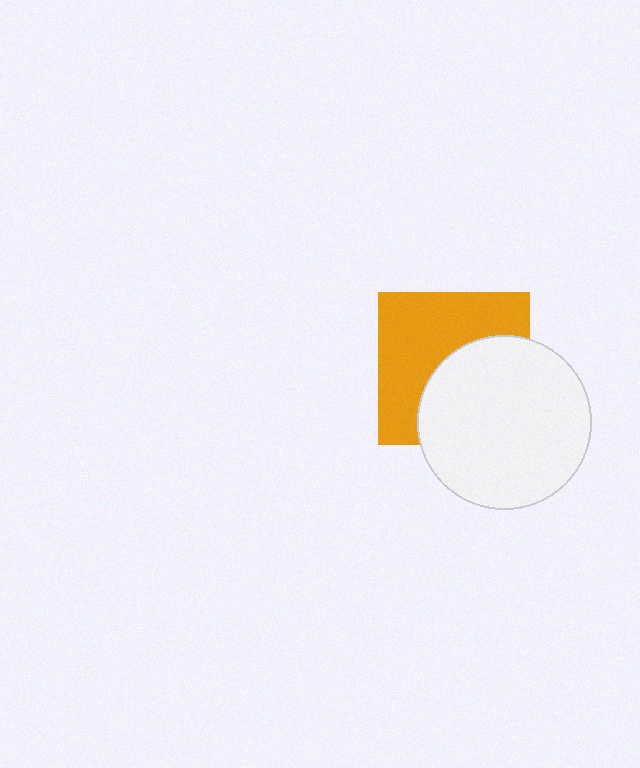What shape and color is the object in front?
The object in front is a white circle.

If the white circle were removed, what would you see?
You would see the complete orange square.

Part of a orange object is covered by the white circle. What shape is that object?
It is a square.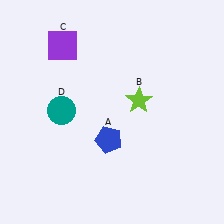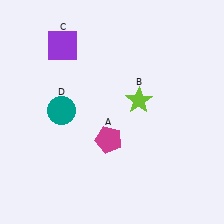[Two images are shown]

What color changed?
The pentagon (A) changed from blue in Image 1 to magenta in Image 2.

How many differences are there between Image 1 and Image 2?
There is 1 difference between the two images.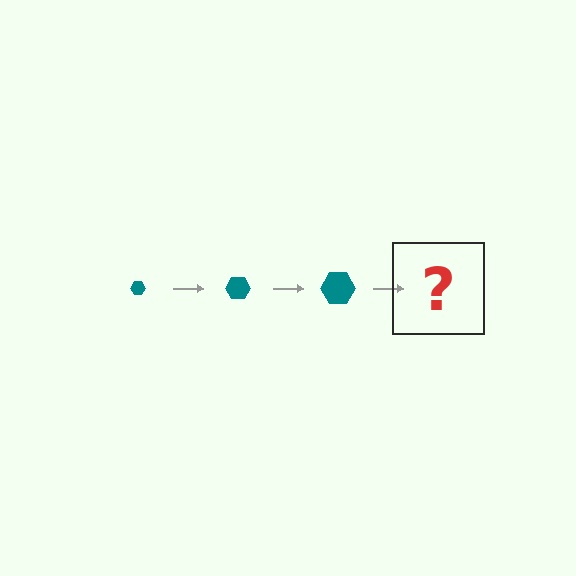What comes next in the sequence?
The next element should be a teal hexagon, larger than the previous one.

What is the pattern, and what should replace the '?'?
The pattern is that the hexagon gets progressively larger each step. The '?' should be a teal hexagon, larger than the previous one.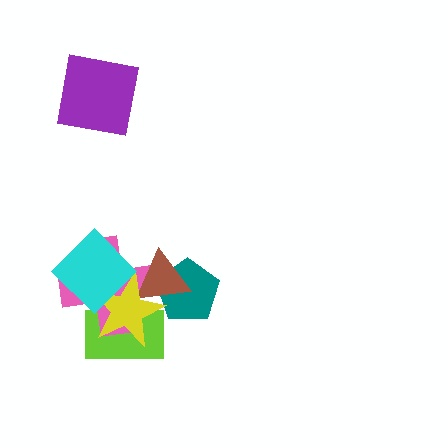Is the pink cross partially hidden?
Yes, it is partially covered by another shape.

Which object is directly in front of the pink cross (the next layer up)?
The brown triangle is directly in front of the pink cross.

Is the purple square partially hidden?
No, no other shape covers it.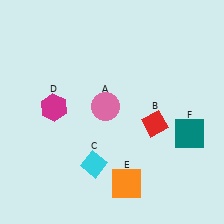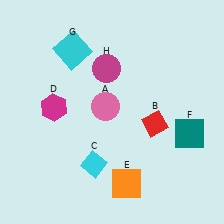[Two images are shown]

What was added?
A cyan square (G), a magenta circle (H) were added in Image 2.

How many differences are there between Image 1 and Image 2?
There are 2 differences between the two images.